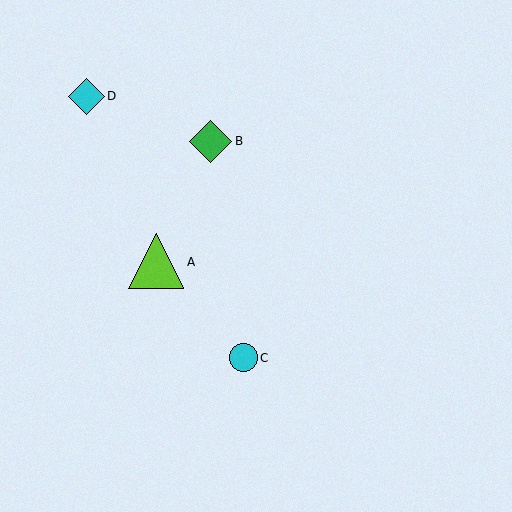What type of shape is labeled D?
Shape D is a cyan diamond.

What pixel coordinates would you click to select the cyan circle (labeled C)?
Click at (244, 358) to select the cyan circle C.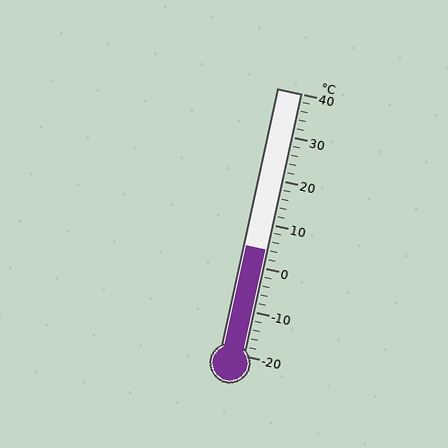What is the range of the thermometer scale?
The thermometer scale ranges from -20°C to 40°C.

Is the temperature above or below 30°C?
The temperature is below 30°C.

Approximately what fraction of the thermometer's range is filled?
The thermometer is filled to approximately 40% of its range.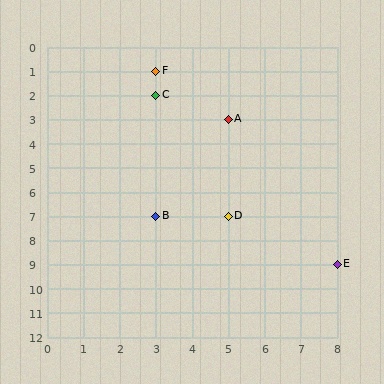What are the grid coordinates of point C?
Point C is at grid coordinates (3, 2).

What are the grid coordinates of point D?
Point D is at grid coordinates (5, 7).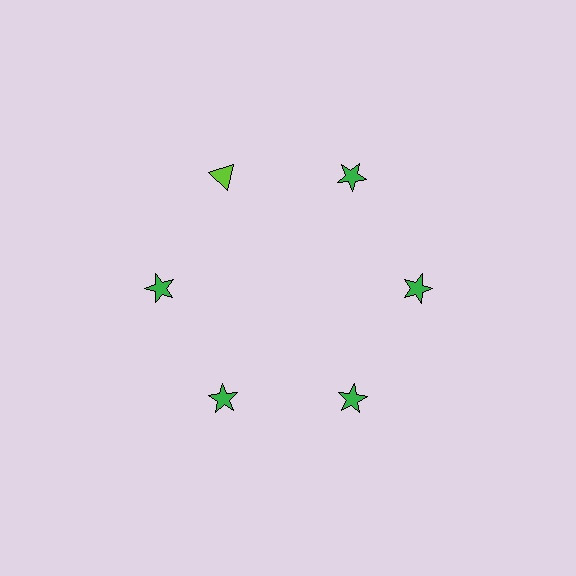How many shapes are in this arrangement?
There are 6 shapes arranged in a ring pattern.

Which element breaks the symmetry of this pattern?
The lime triangle at roughly the 11 o'clock position breaks the symmetry. All other shapes are green stars.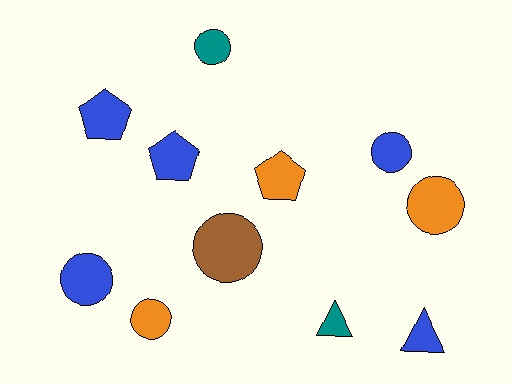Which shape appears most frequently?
Circle, with 6 objects.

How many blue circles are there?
There are 2 blue circles.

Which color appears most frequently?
Blue, with 5 objects.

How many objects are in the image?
There are 11 objects.